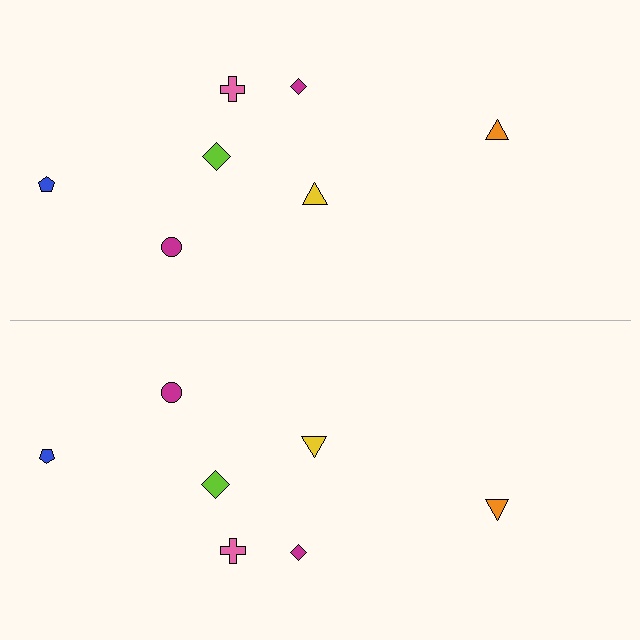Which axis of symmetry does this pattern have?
The pattern has a horizontal axis of symmetry running through the center of the image.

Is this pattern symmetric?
Yes, this pattern has bilateral (reflection) symmetry.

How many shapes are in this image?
There are 14 shapes in this image.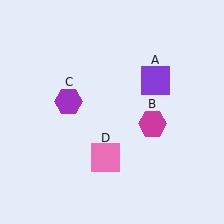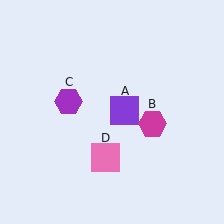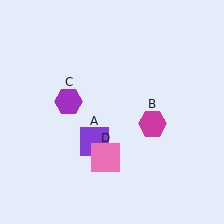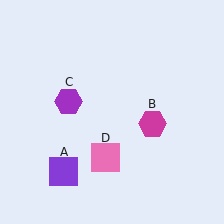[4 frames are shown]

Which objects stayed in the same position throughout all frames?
Magenta hexagon (object B) and purple hexagon (object C) and pink square (object D) remained stationary.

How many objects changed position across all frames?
1 object changed position: purple square (object A).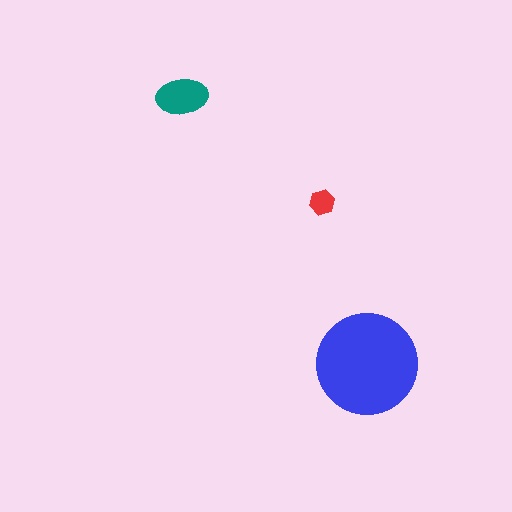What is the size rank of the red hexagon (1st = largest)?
3rd.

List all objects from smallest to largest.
The red hexagon, the teal ellipse, the blue circle.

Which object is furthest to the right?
The blue circle is rightmost.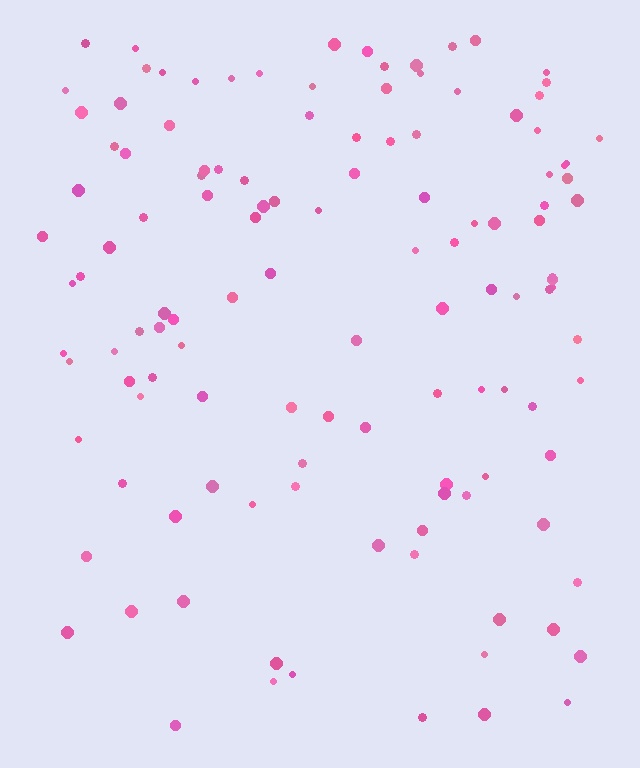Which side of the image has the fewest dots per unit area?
The bottom.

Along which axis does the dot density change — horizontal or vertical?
Vertical.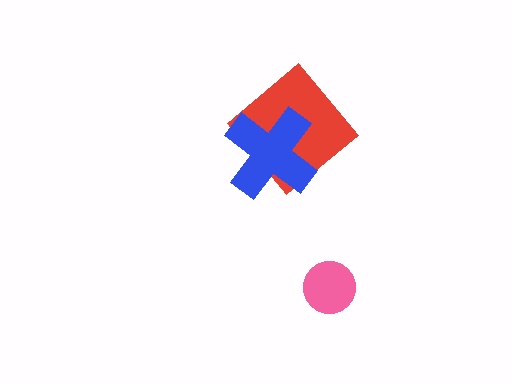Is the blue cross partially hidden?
No, no other shape covers it.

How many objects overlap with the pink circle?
0 objects overlap with the pink circle.